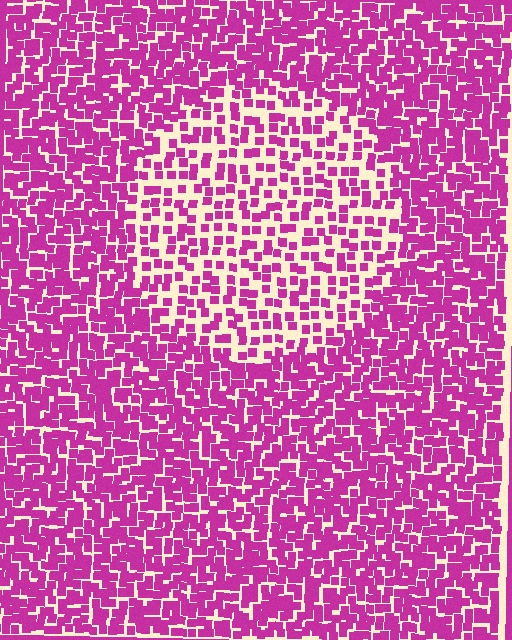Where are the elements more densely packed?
The elements are more densely packed outside the circle boundary.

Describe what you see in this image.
The image contains small magenta elements arranged at two different densities. A circle-shaped region is visible where the elements are less densely packed than the surrounding area.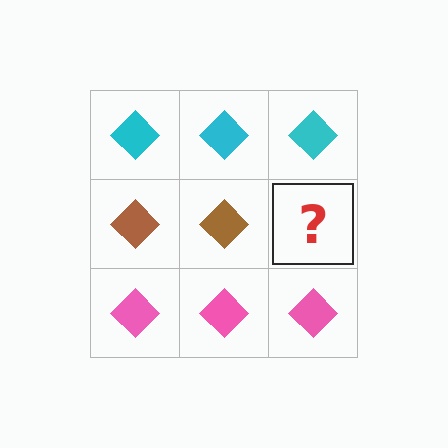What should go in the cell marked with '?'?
The missing cell should contain a brown diamond.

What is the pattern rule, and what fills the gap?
The rule is that each row has a consistent color. The gap should be filled with a brown diamond.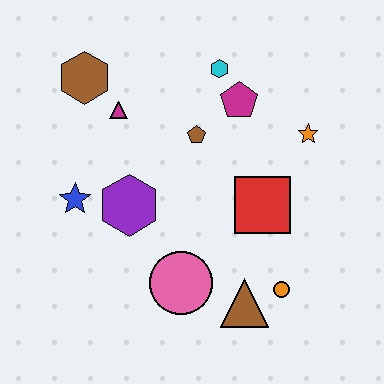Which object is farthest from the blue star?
The orange star is farthest from the blue star.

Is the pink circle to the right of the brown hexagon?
Yes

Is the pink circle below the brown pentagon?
Yes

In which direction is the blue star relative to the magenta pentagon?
The blue star is to the left of the magenta pentagon.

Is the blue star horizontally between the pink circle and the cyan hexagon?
No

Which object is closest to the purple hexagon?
The blue star is closest to the purple hexagon.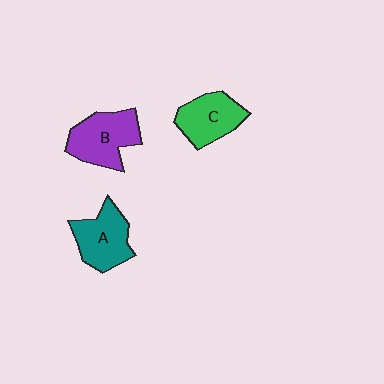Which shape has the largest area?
Shape B (purple).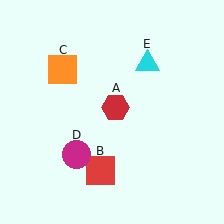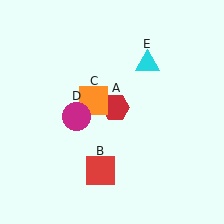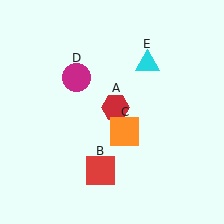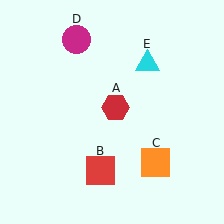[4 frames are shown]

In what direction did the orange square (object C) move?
The orange square (object C) moved down and to the right.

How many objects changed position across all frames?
2 objects changed position: orange square (object C), magenta circle (object D).